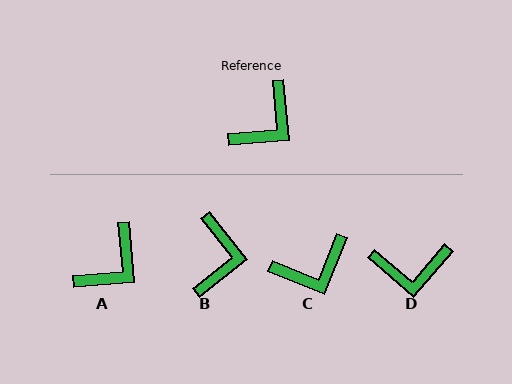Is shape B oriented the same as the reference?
No, it is off by about 34 degrees.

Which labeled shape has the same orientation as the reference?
A.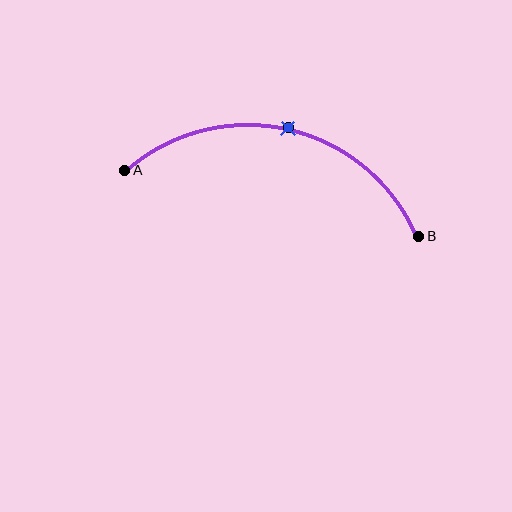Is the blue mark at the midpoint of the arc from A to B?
Yes. The blue mark lies on the arc at equal arc-length from both A and B — it is the arc midpoint.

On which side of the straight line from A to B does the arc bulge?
The arc bulges above the straight line connecting A and B.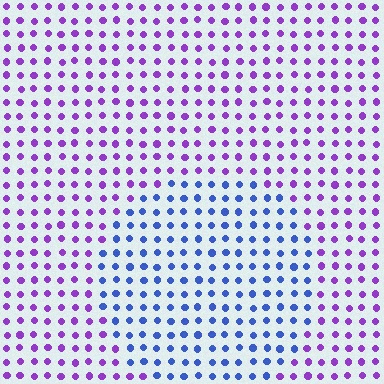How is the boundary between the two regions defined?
The boundary is defined purely by a slight shift in hue (about 53 degrees). Spacing, size, and orientation are identical on both sides.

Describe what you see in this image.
The image is filled with small purple elements in a uniform arrangement. A circle-shaped region is visible where the elements are tinted to a slightly different hue, forming a subtle color boundary.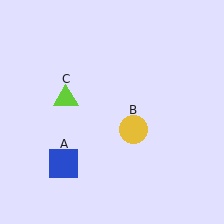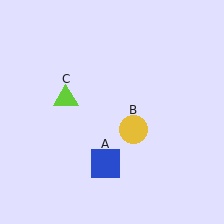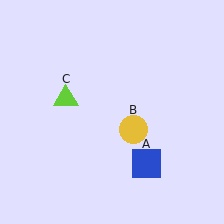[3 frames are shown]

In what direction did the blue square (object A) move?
The blue square (object A) moved right.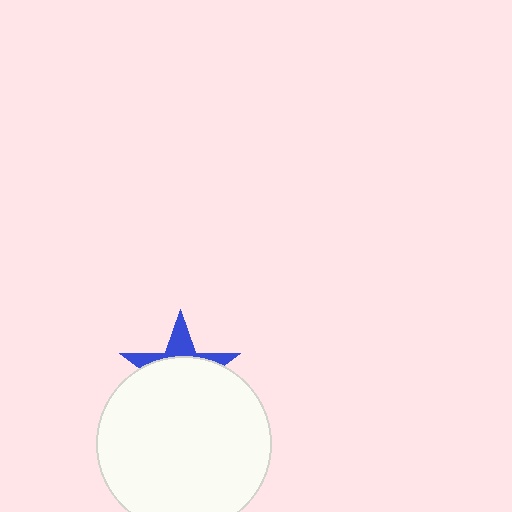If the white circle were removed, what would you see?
You would see the complete blue star.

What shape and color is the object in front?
The object in front is a white circle.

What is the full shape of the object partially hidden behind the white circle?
The partially hidden object is a blue star.